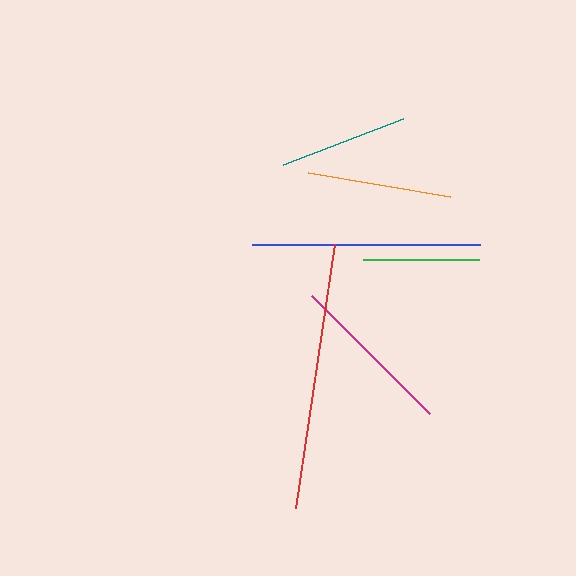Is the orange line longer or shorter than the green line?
The orange line is longer than the green line.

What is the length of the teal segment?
The teal segment is approximately 128 pixels long.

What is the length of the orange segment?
The orange segment is approximately 143 pixels long.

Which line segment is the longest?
The red line is the longest at approximately 266 pixels.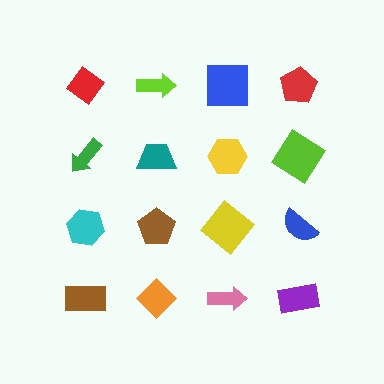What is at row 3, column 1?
A cyan hexagon.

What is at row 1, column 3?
A blue square.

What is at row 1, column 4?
A red pentagon.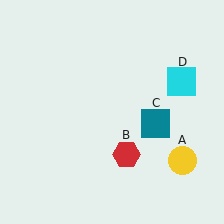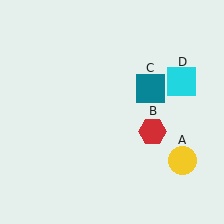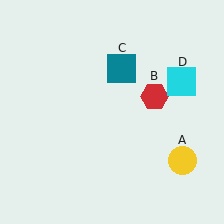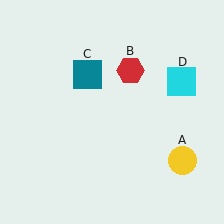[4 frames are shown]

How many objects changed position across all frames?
2 objects changed position: red hexagon (object B), teal square (object C).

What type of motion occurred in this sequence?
The red hexagon (object B), teal square (object C) rotated counterclockwise around the center of the scene.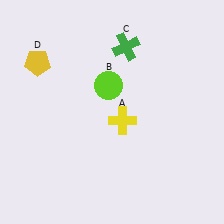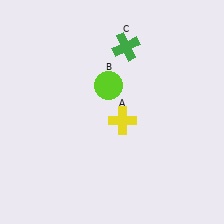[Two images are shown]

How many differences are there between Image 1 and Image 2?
There is 1 difference between the two images.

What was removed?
The yellow pentagon (D) was removed in Image 2.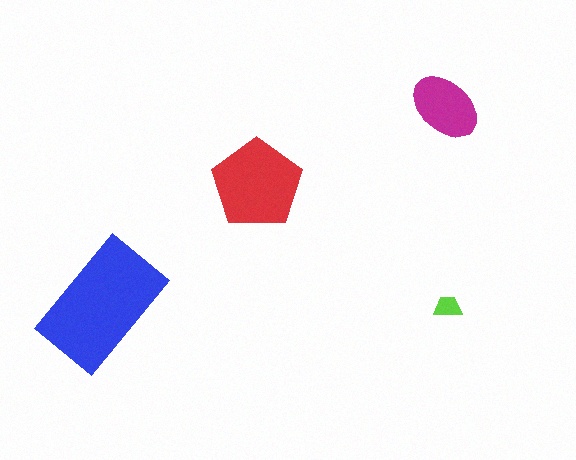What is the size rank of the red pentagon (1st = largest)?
2nd.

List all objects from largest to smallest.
The blue rectangle, the red pentagon, the magenta ellipse, the lime trapezoid.